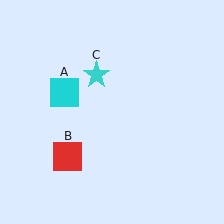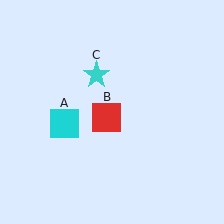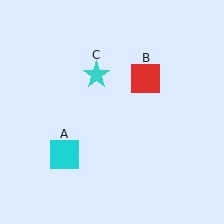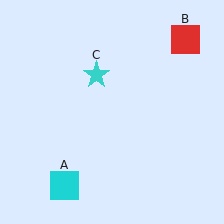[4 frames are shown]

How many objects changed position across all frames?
2 objects changed position: cyan square (object A), red square (object B).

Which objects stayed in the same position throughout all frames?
Cyan star (object C) remained stationary.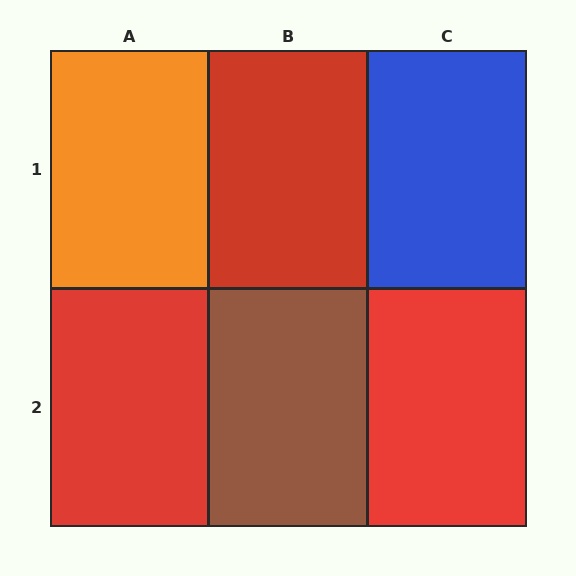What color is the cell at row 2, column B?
Brown.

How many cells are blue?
1 cell is blue.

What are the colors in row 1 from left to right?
Orange, red, blue.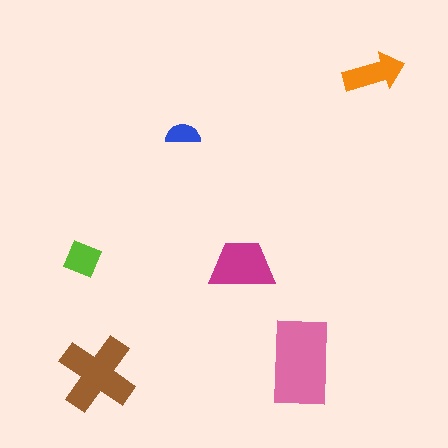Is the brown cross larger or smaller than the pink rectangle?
Smaller.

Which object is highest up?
The orange arrow is topmost.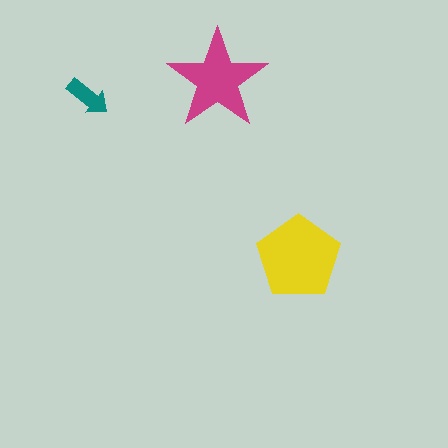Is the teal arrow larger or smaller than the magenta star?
Smaller.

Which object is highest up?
The magenta star is topmost.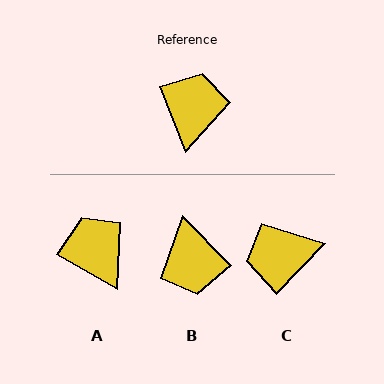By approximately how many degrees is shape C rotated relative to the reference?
Approximately 115 degrees counter-clockwise.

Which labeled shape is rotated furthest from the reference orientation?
B, about 157 degrees away.